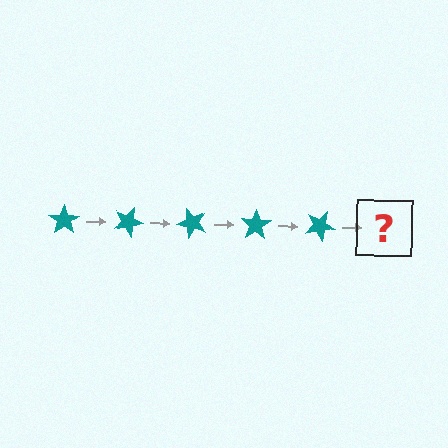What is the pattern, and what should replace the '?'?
The pattern is that the star rotates 25 degrees each step. The '?' should be a teal star rotated 125 degrees.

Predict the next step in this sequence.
The next step is a teal star rotated 125 degrees.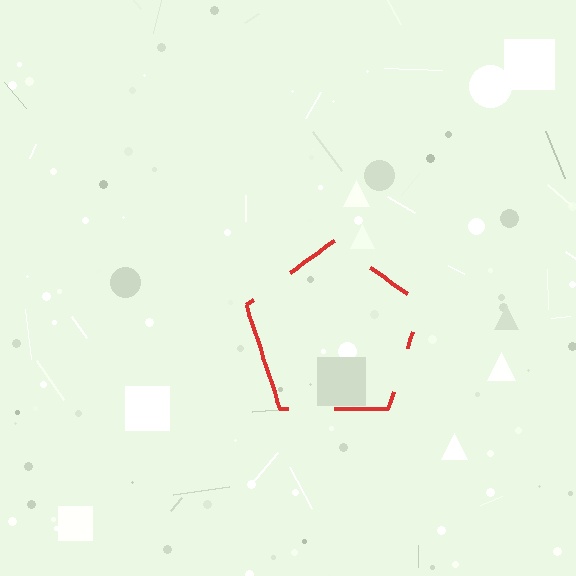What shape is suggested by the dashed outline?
The dashed outline suggests a pentagon.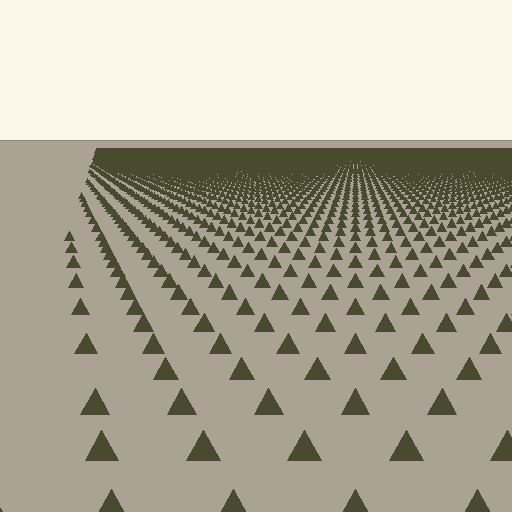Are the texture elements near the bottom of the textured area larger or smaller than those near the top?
Larger. Near the bottom, elements are closer to the viewer and appear at a bigger on-screen size.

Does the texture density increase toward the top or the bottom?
Density increases toward the top.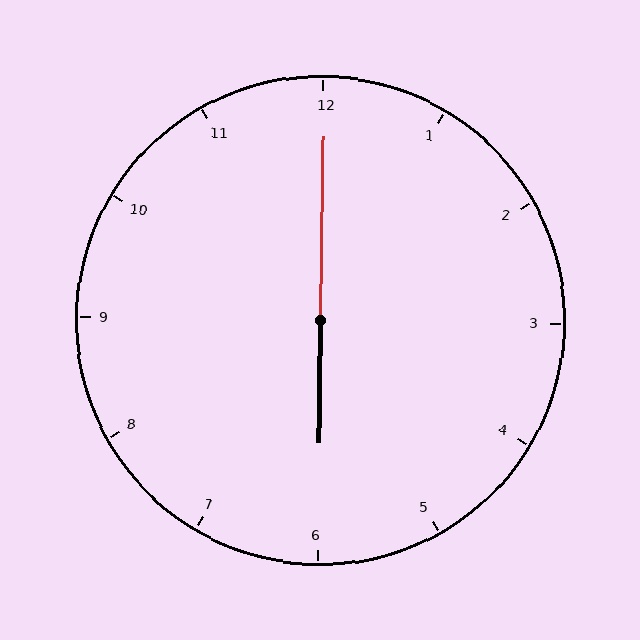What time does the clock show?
6:00.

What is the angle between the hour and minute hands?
Approximately 180 degrees.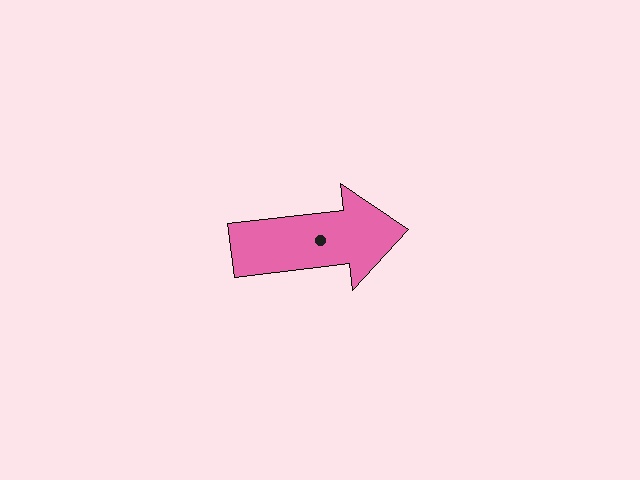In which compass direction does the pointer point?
East.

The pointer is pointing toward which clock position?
Roughly 3 o'clock.